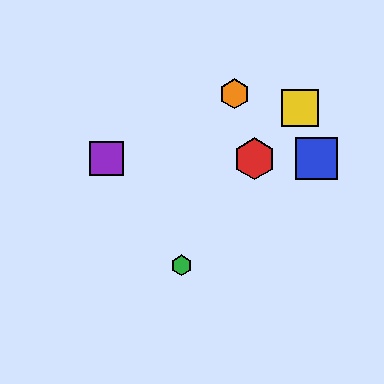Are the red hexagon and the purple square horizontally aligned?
Yes, both are at y≈159.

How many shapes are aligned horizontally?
3 shapes (the red hexagon, the blue square, the purple square) are aligned horizontally.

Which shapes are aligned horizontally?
The red hexagon, the blue square, the purple square are aligned horizontally.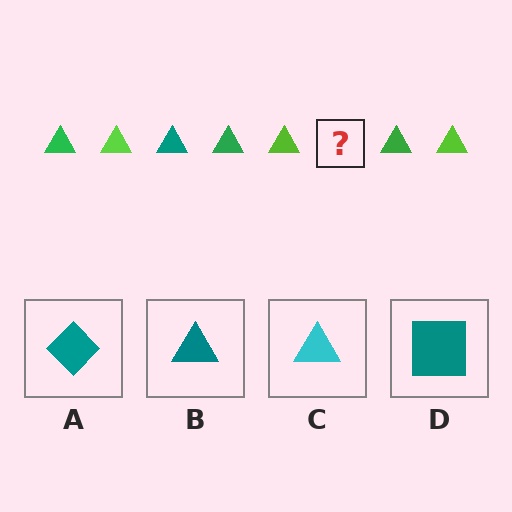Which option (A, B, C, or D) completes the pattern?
B.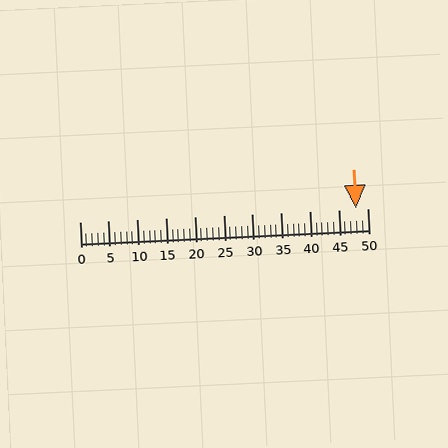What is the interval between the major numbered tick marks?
The major tick marks are spaced 5 units apart.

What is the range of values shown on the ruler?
The ruler shows values from 0 to 50.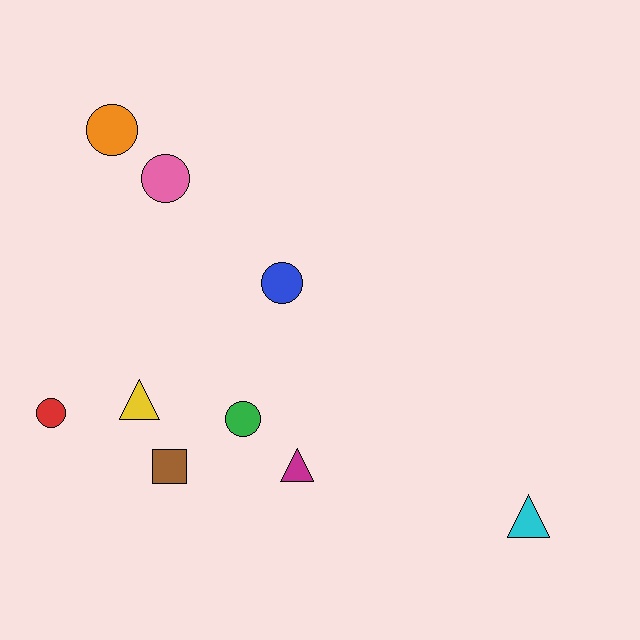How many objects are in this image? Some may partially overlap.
There are 9 objects.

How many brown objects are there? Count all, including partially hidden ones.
There is 1 brown object.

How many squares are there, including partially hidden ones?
There is 1 square.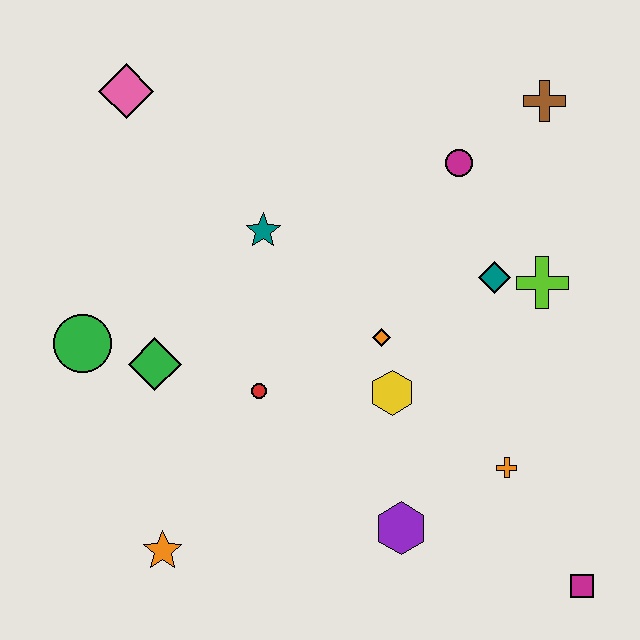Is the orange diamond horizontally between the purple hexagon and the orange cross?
No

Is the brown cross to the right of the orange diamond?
Yes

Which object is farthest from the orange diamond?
The pink diamond is farthest from the orange diamond.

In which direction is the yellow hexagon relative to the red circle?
The yellow hexagon is to the right of the red circle.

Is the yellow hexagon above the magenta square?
Yes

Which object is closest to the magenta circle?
The brown cross is closest to the magenta circle.